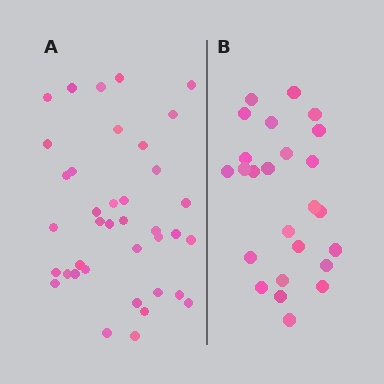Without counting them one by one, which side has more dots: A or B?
Region A (the left region) has more dots.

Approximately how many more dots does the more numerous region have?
Region A has approximately 15 more dots than region B.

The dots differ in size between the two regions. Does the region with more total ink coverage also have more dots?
No. Region B has more total ink coverage because its dots are larger, but region A actually contains more individual dots. Total area can be misleading — the number of items is what matters here.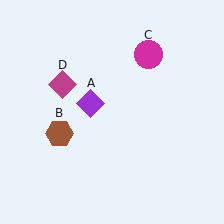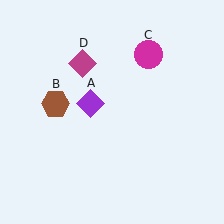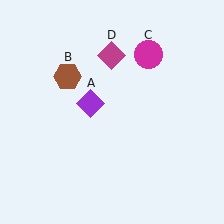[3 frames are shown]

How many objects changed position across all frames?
2 objects changed position: brown hexagon (object B), magenta diamond (object D).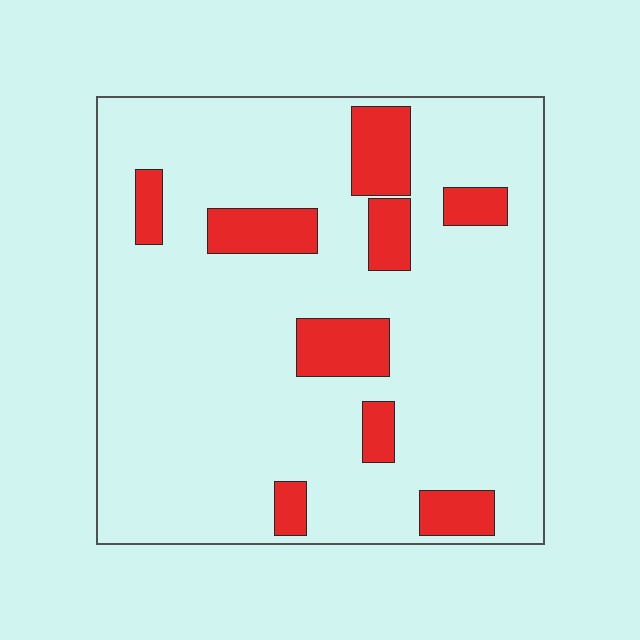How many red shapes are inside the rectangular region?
9.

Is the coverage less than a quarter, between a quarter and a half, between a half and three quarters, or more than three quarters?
Less than a quarter.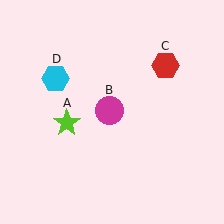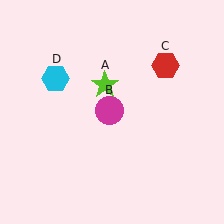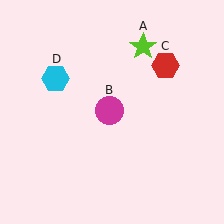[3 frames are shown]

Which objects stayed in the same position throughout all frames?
Magenta circle (object B) and red hexagon (object C) and cyan hexagon (object D) remained stationary.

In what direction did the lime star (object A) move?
The lime star (object A) moved up and to the right.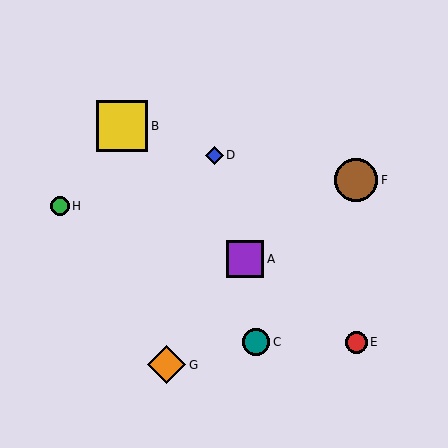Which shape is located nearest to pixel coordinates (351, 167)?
The brown circle (labeled F) at (356, 180) is nearest to that location.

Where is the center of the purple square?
The center of the purple square is at (245, 259).